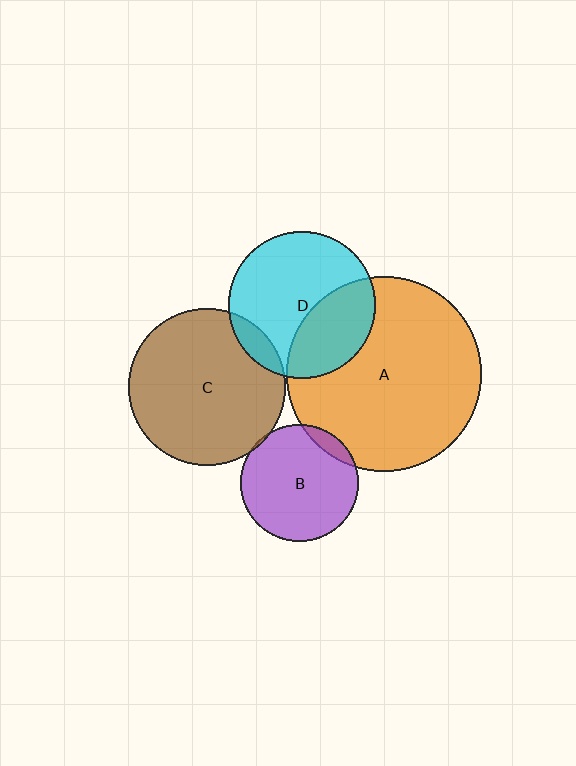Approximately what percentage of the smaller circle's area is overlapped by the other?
Approximately 10%.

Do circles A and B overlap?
Yes.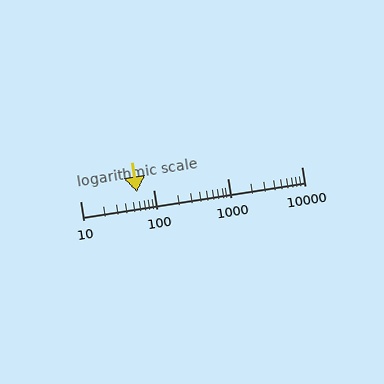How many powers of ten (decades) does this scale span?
The scale spans 3 decades, from 10 to 10000.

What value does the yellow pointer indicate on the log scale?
The pointer indicates approximately 59.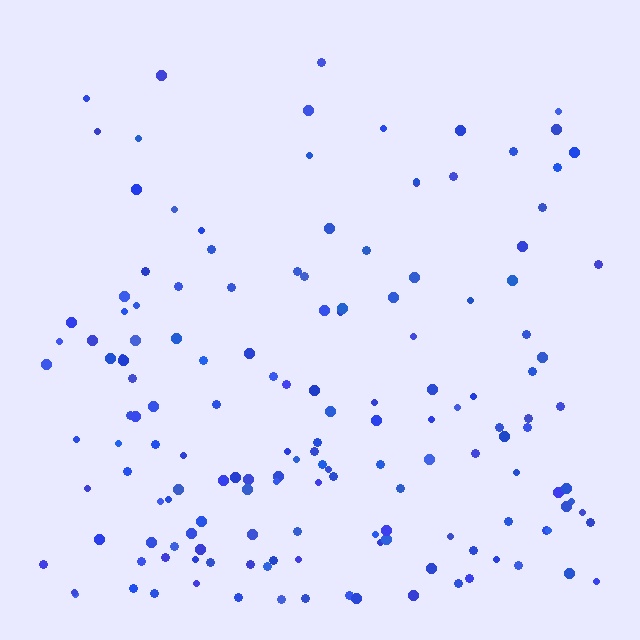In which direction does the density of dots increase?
From top to bottom, with the bottom side densest.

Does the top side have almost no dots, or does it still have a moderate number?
Still a moderate number, just noticeably fewer than the bottom.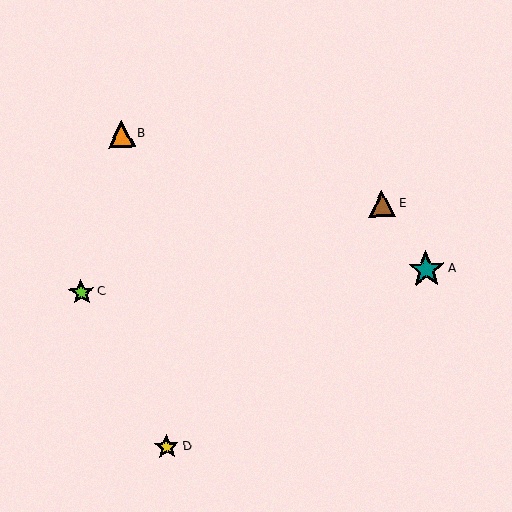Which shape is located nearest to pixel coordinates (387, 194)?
The brown triangle (labeled E) at (382, 204) is nearest to that location.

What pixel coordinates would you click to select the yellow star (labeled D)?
Click at (167, 447) to select the yellow star D.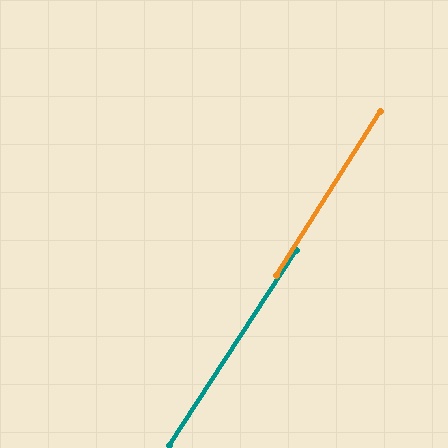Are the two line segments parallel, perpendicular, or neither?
Parallel — their directions differ by only 0.9°.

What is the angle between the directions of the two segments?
Approximately 1 degree.